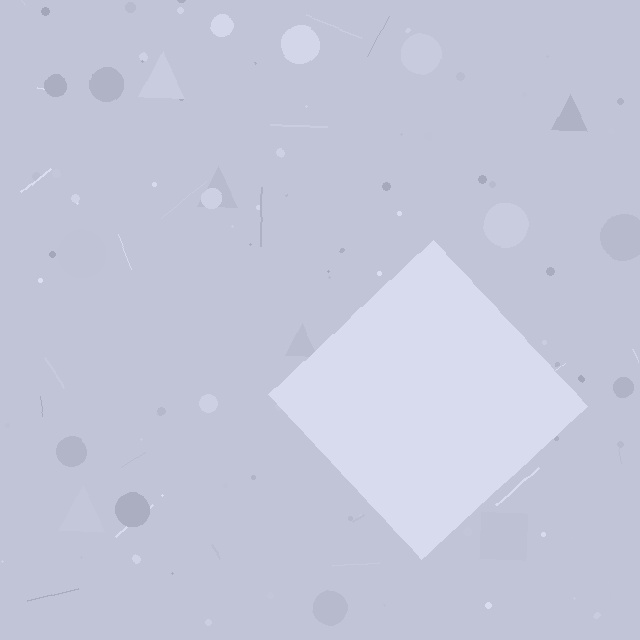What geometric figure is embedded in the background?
A diamond is embedded in the background.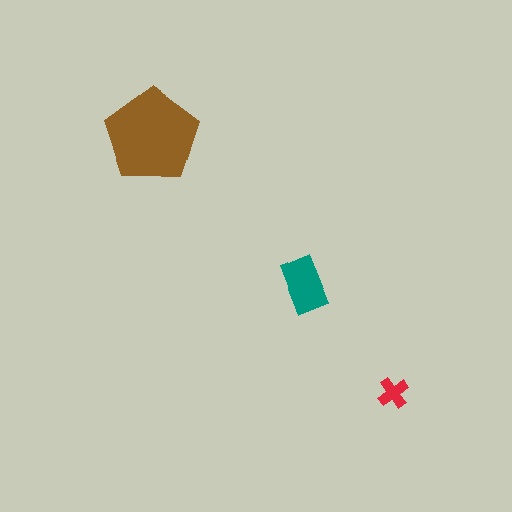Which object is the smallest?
The red cross.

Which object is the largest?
The brown pentagon.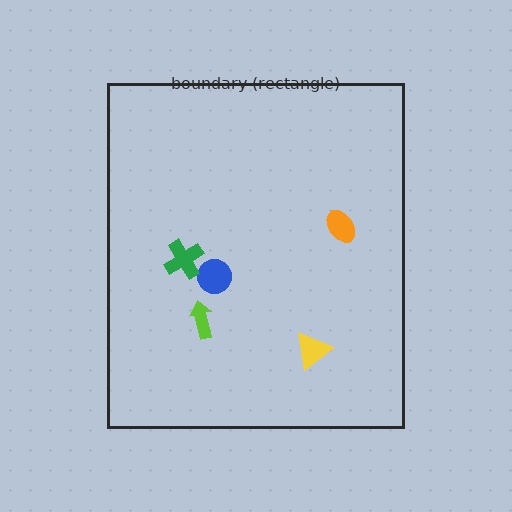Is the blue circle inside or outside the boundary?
Inside.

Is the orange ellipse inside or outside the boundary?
Inside.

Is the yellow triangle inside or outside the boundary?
Inside.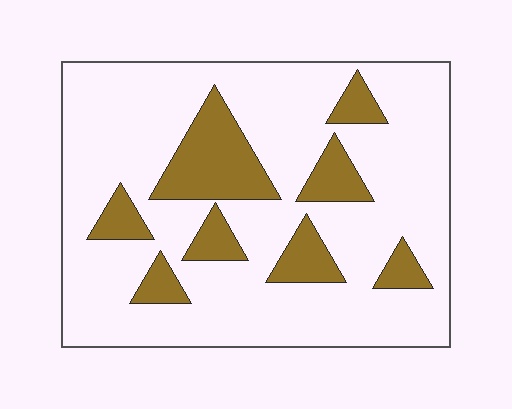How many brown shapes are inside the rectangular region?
8.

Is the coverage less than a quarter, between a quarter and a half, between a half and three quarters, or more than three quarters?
Less than a quarter.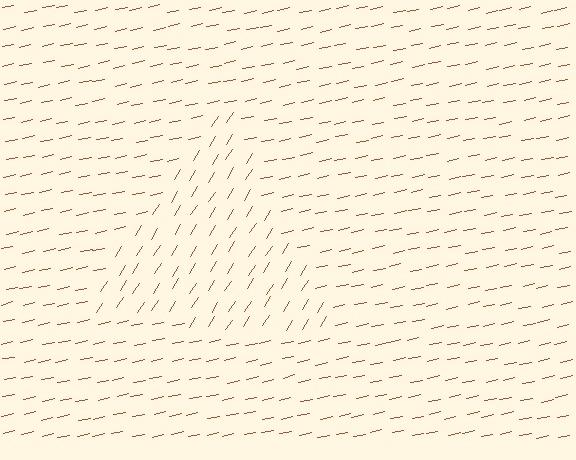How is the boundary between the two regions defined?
The boundary is defined purely by a change in line orientation (approximately 45 degrees difference). All lines are the same color and thickness.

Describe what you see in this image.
The image is filled with small brown line segments. A triangle region in the image has lines oriented differently from the surrounding lines, creating a visible texture boundary.